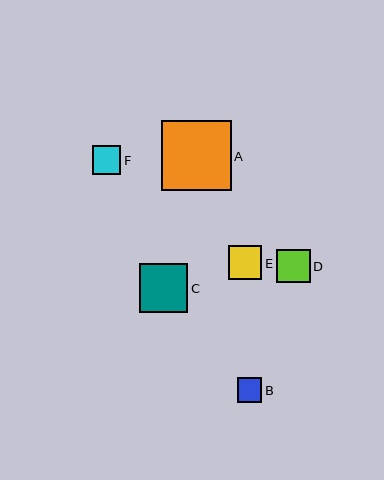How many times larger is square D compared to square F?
Square D is approximately 1.2 times the size of square F.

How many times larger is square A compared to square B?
Square A is approximately 2.9 times the size of square B.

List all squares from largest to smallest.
From largest to smallest: A, C, E, D, F, B.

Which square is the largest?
Square A is the largest with a size of approximately 70 pixels.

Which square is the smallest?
Square B is the smallest with a size of approximately 24 pixels.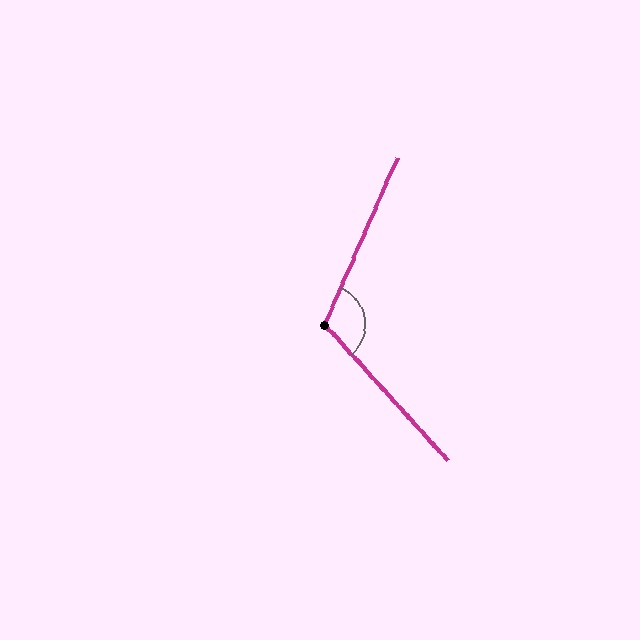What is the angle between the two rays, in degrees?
Approximately 114 degrees.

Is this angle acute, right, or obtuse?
It is obtuse.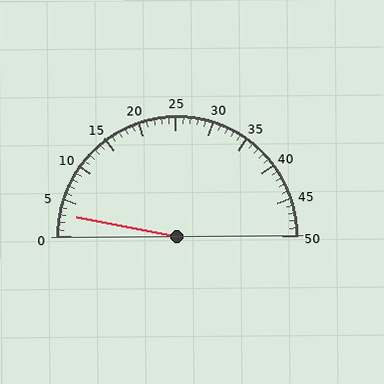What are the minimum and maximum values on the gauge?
The gauge ranges from 0 to 50.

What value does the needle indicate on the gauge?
The needle indicates approximately 3.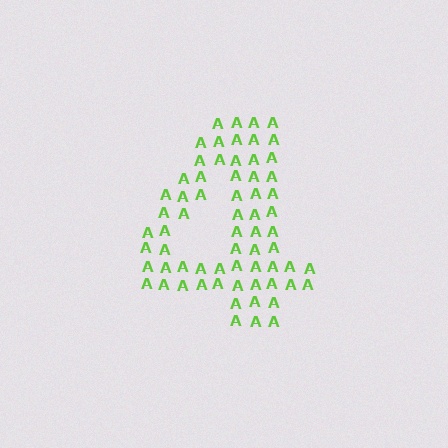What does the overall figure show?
The overall figure shows the digit 4.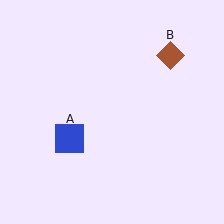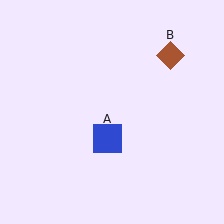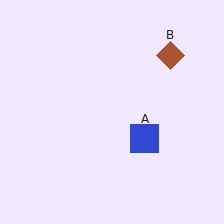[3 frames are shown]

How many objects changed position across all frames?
1 object changed position: blue square (object A).